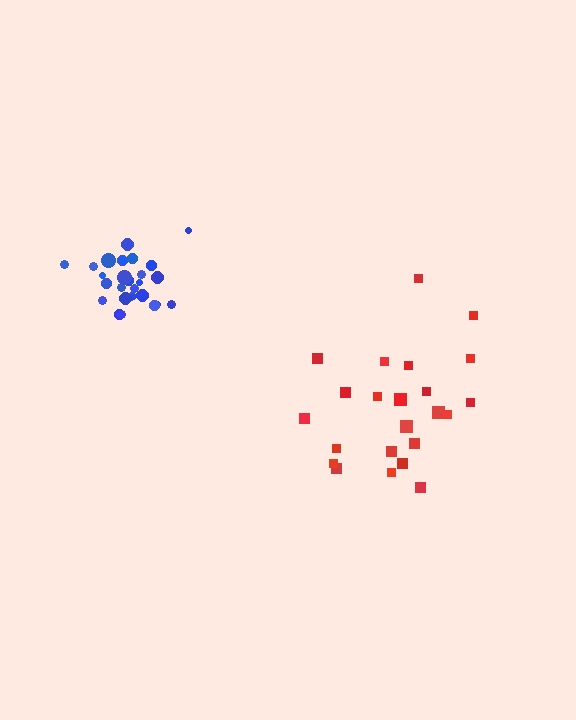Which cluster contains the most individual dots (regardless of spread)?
Blue (27).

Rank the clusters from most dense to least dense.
blue, red.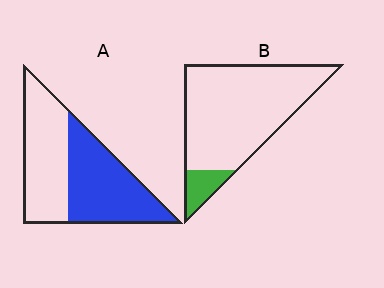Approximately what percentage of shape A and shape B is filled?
A is approximately 50% and B is approximately 10%.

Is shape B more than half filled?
No.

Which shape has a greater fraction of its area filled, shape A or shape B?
Shape A.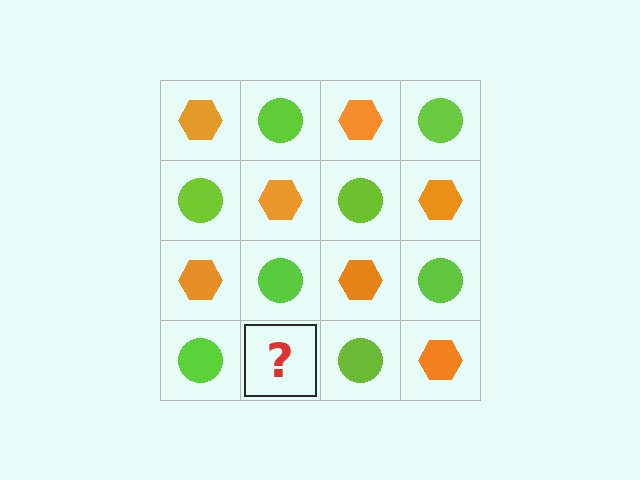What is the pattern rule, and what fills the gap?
The rule is that it alternates orange hexagon and lime circle in a checkerboard pattern. The gap should be filled with an orange hexagon.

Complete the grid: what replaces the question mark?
The question mark should be replaced with an orange hexagon.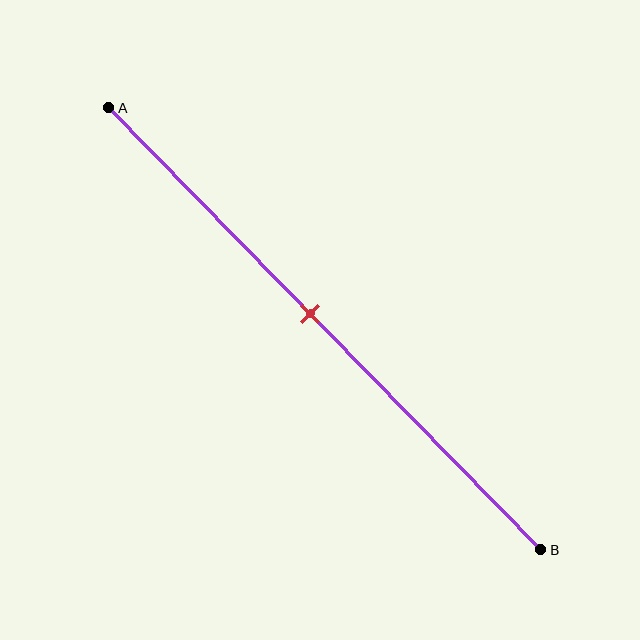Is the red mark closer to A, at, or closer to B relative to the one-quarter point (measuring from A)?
The red mark is closer to point B than the one-quarter point of segment AB.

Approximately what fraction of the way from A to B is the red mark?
The red mark is approximately 45% of the way from A to B.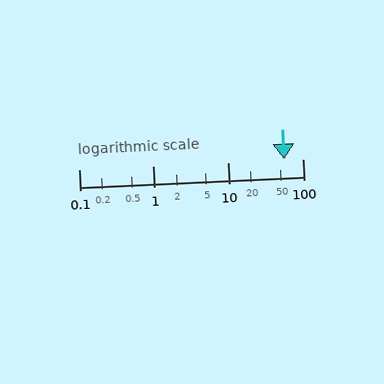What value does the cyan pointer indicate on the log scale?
The pointer indicates approximately 56.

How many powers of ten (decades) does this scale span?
The scale spans 3 decades, from 0.1 to 100.